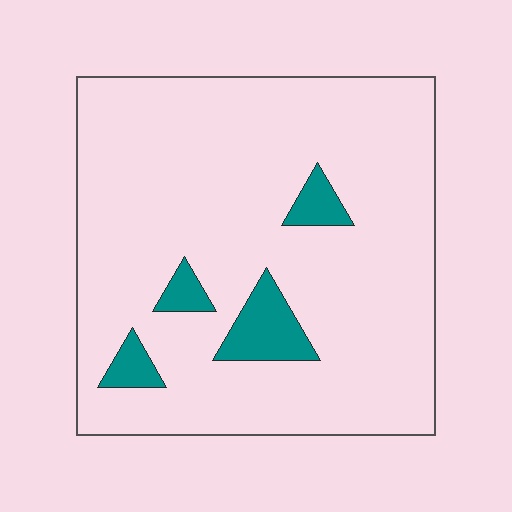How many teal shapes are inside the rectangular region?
4.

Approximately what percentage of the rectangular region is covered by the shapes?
Approximately 10%.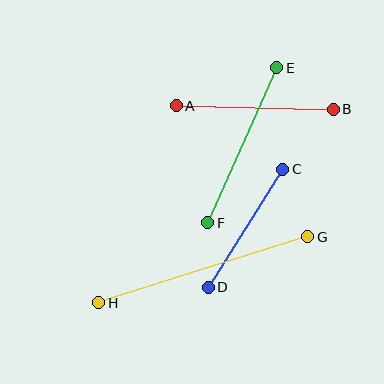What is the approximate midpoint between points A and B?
The midpoint is at approximately (255, 107) pixels.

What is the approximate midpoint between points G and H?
The midpoint is at approximately (203, 270) pixels.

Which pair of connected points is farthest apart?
Points G and H are farthest apart.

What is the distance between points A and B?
The distance is approximately 157 pixels.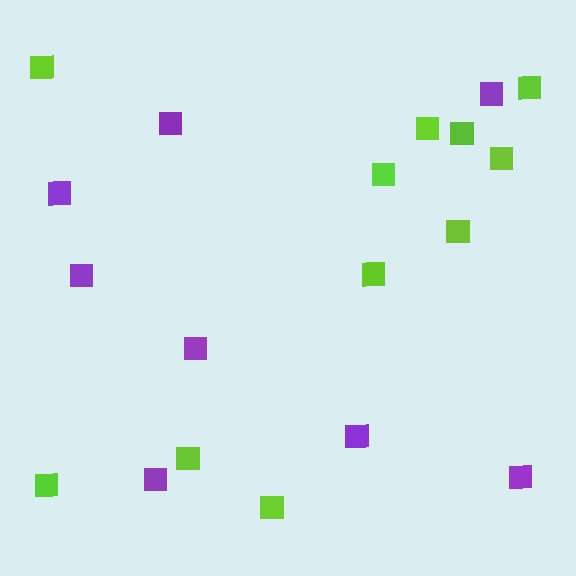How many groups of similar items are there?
There are 2 groups: one group of purple squares (8) and one group of lime squares (11).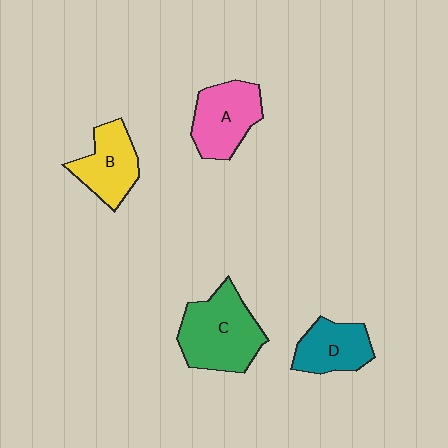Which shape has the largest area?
Shape C (green).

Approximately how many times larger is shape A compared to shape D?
Approximately 1.2 times.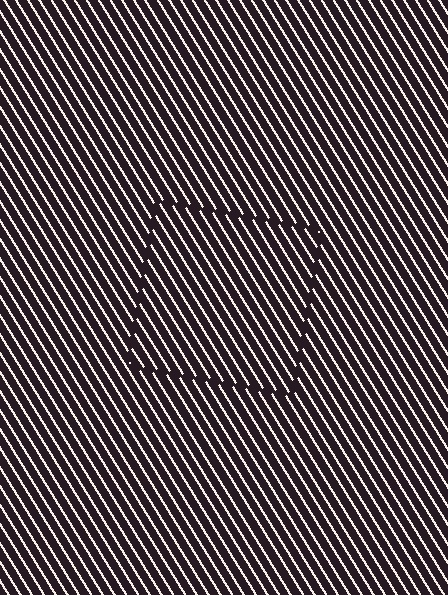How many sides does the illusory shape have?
4 sides — the line-ends trace a square.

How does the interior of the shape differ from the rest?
The interior of the shape contains the same grating, shifted by half a period — the contour is defined by the phase discontinuity where line-ends from the inner and outer gratings abut.